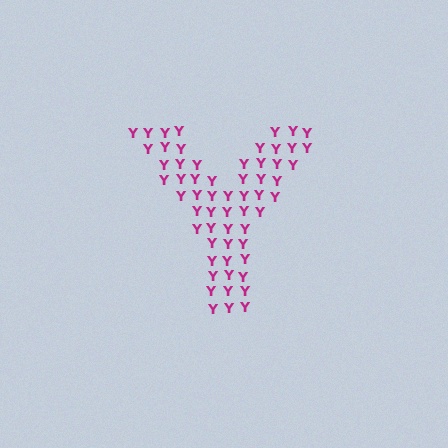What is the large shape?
The large shape is the letter Y.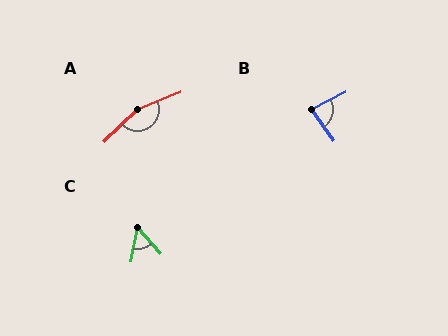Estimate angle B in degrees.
Approximately 81 degrees.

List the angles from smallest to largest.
C (52°), B (81°), A (158°).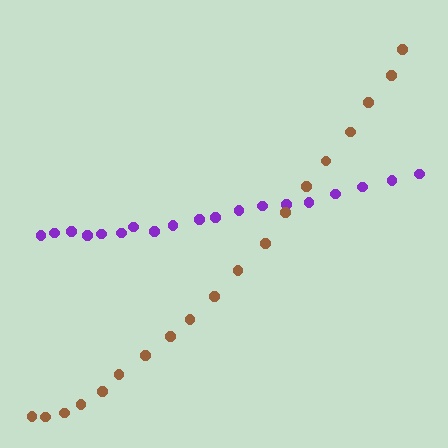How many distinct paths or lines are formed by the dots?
There are 2 distinct paths.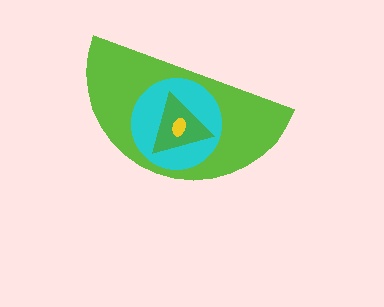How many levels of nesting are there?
4.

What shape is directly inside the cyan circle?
The green triangle.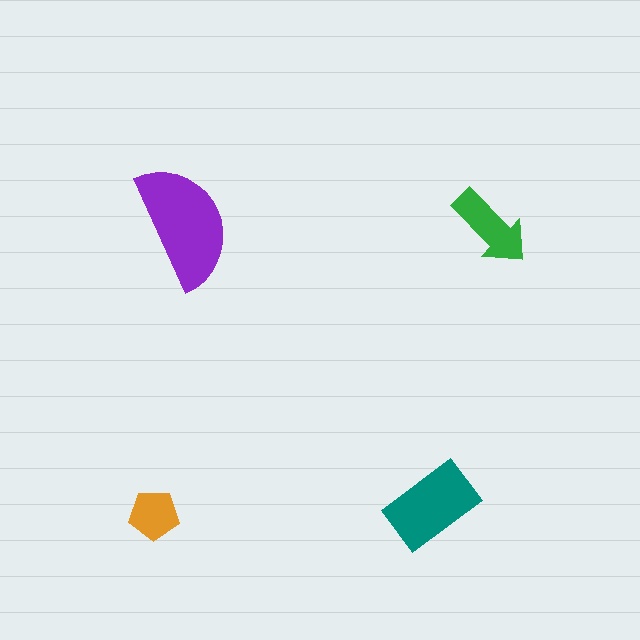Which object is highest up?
The purple semicircle is topmost.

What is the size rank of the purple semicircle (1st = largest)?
1st.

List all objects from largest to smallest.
The purple semicircle, the teal rectangle, the green arrow, the orange pentagon.